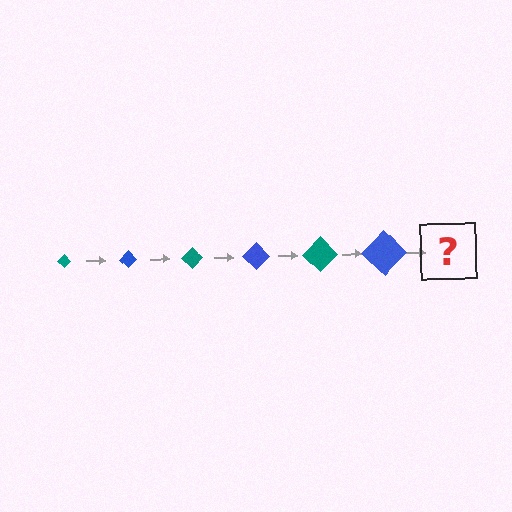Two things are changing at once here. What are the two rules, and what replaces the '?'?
The two rules are that the diamond grows larger each step and the color cycles through teal and blue. The '?' should be a teal diamond, larger than the previous one.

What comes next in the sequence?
The next element should be a teal diamond, larger than the previous one.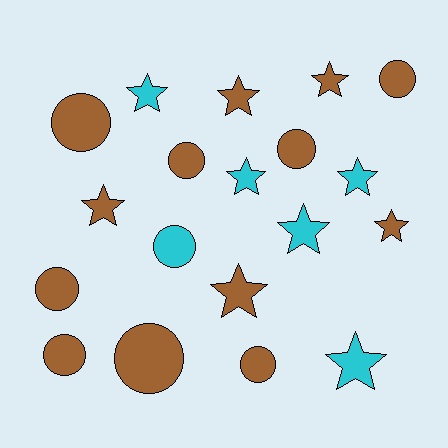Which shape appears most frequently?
Star, with 10 objects.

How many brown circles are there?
There are 8 brown circles.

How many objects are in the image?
There are 19 objects.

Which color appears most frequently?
Brown, with 13 objects.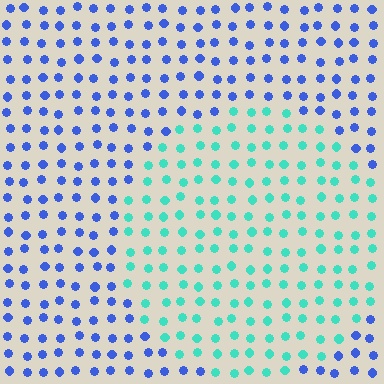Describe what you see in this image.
The image is filled with small blue elements in a uniform arrangement. A circle-shaped region is visible where the elements are tinted to a slightly different hue, forming a subtle color boundary.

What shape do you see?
I see a circle.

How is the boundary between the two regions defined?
The boundary is defined purely by a slight shift in hue (about 60 degrees). Spacing, size, and orientation are identical on both sides.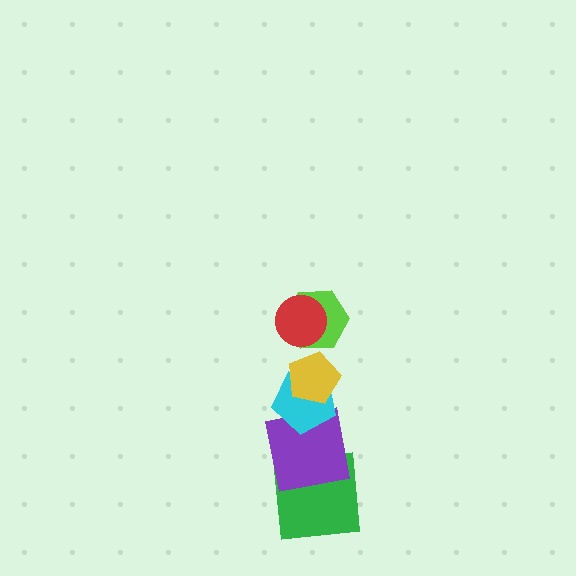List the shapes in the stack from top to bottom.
From top to bottom: the red circle, the lime hexagon, the yellow pentagon, the cyan pentagon, the purple square, the green square.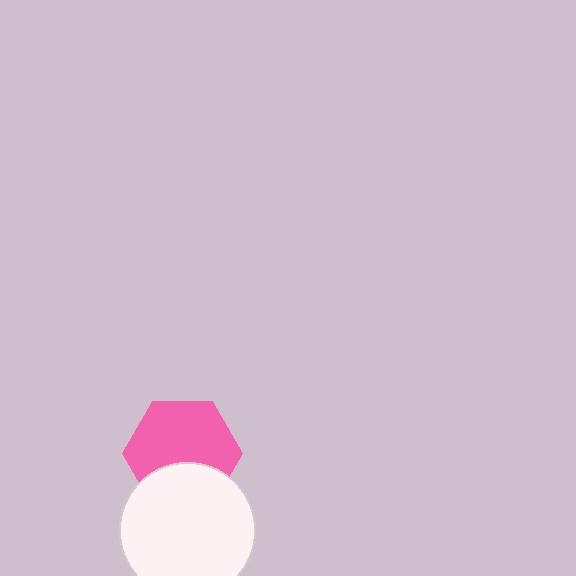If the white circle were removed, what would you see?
You would see the complete pink hexagon.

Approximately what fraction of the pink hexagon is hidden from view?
Roughly 32% of the pink hexagon is hidden behind the white circle.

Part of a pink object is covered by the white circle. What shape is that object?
It is a hexagon.